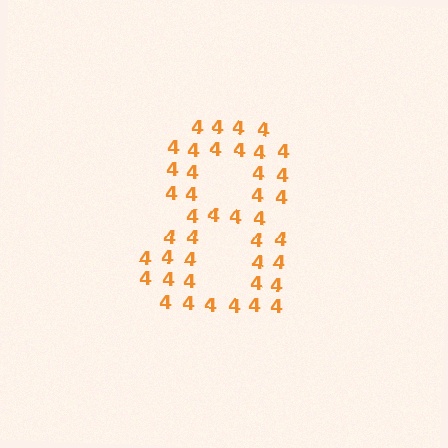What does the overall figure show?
The overall figure shows the digit 8.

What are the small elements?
The small elements are digit 4's.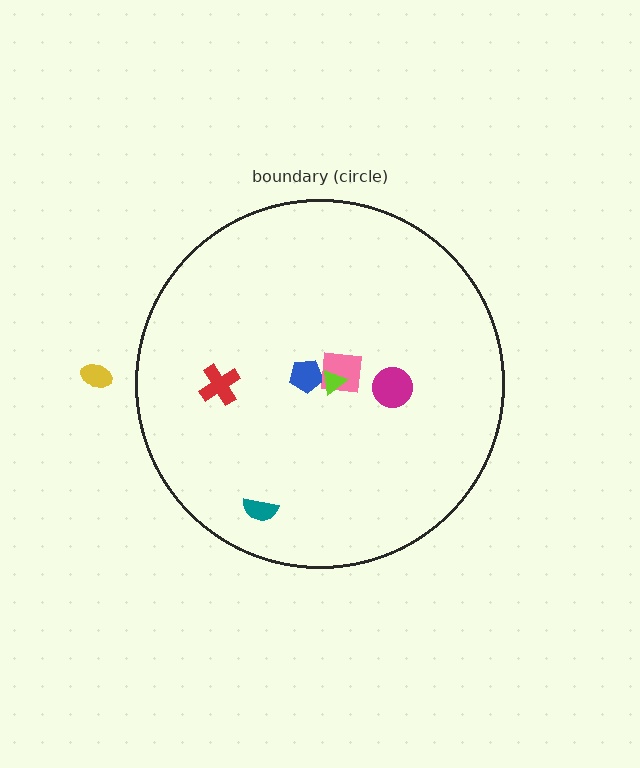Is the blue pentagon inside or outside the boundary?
Inside.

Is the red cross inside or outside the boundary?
Inside.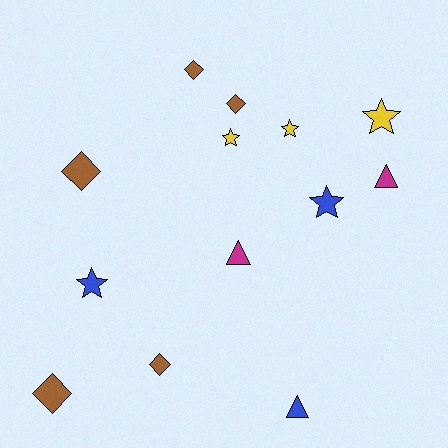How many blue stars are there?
There are 2 blue stars.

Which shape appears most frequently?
Star, with 5 objects.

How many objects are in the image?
There are 13 objects.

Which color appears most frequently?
Brown, with 5 objects.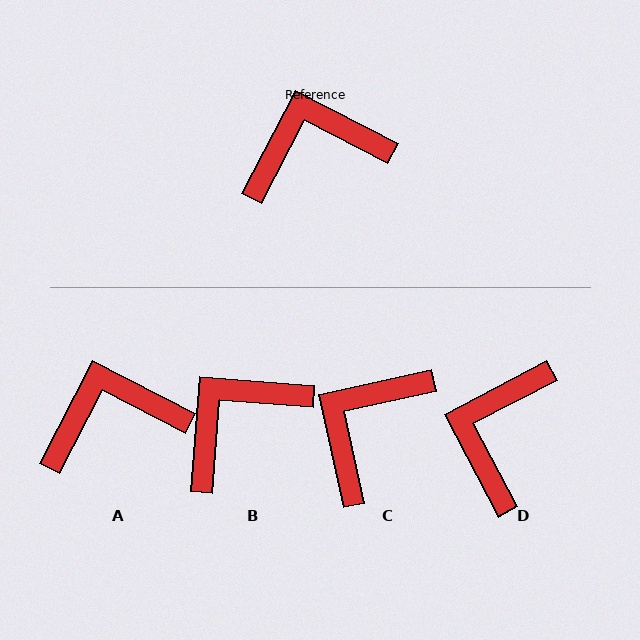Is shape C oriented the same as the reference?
No, it is off by about 40 degrees.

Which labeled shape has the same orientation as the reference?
A.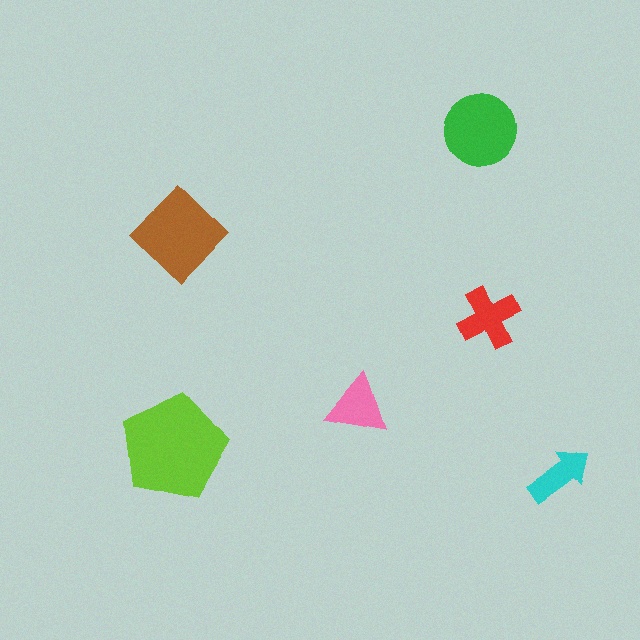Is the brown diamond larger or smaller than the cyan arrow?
Larger.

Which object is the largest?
The lime pentagon.